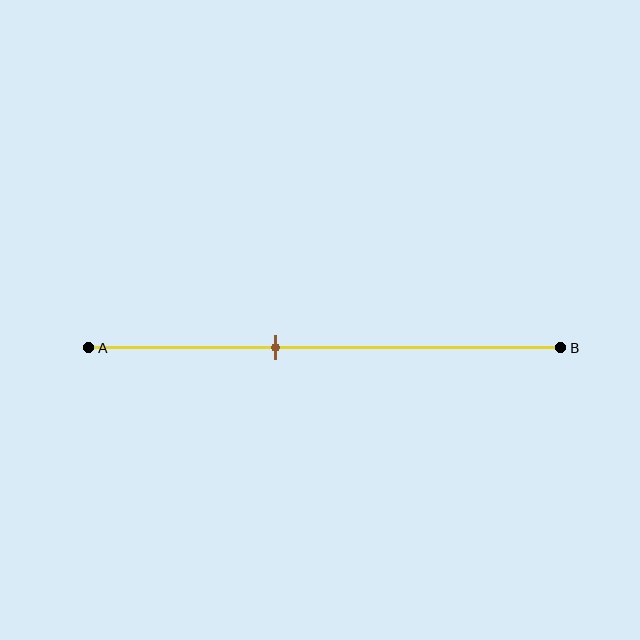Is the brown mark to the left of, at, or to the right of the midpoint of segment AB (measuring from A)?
The brown mark is to the left of the midpoint of segment AB.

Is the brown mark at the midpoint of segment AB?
No, the mark is at about 40% from A, not at the 50% midpoint.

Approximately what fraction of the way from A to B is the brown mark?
The brown mark is approximately 40% of the way from A to B.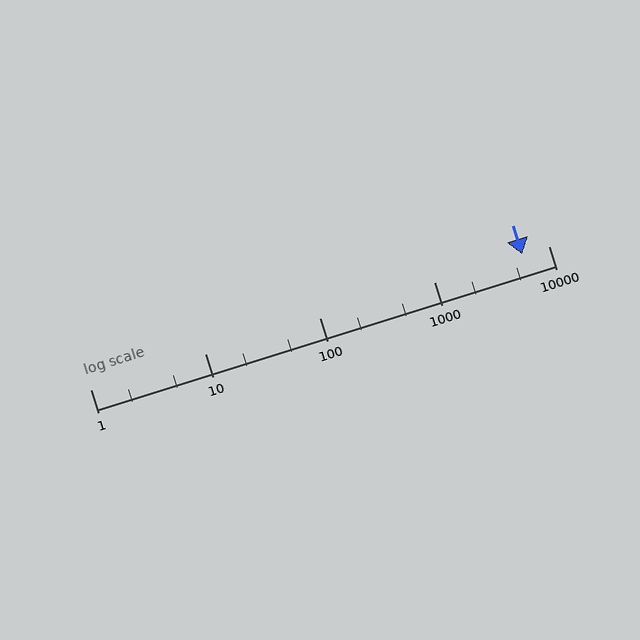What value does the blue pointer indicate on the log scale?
The pointer indicates approximately 5900.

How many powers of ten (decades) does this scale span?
The scale spans 4 decades, from 1 to 10000.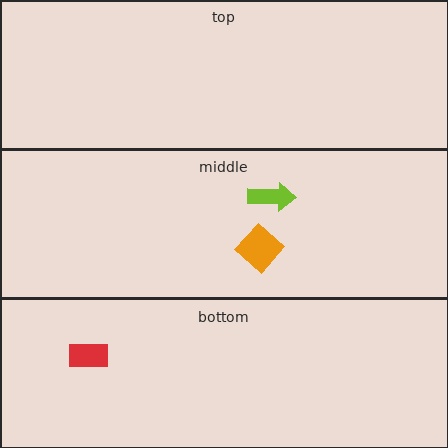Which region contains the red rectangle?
The bottom region.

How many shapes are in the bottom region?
1.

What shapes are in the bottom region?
The red rectangle.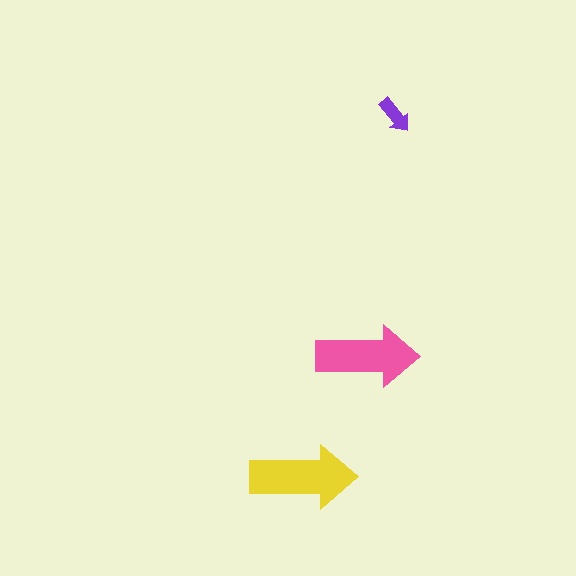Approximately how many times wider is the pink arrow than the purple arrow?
About 2.5 times wider.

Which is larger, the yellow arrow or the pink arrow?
The yellow one.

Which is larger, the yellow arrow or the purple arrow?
The yellow one.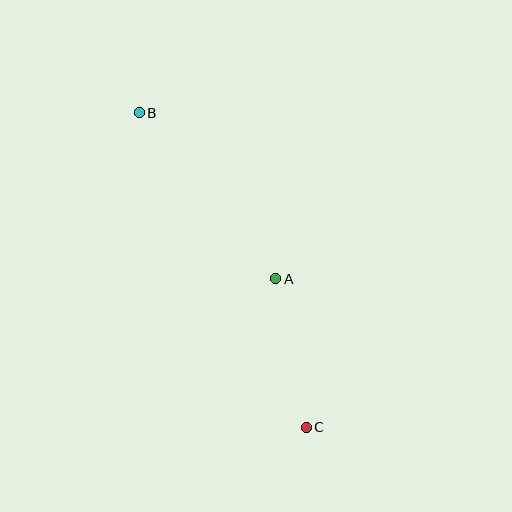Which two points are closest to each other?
Points A and C are closest to each other.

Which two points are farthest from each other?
Points B and C are farthest from each other.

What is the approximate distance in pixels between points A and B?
The distance between A and B is approximately 215 pixels.